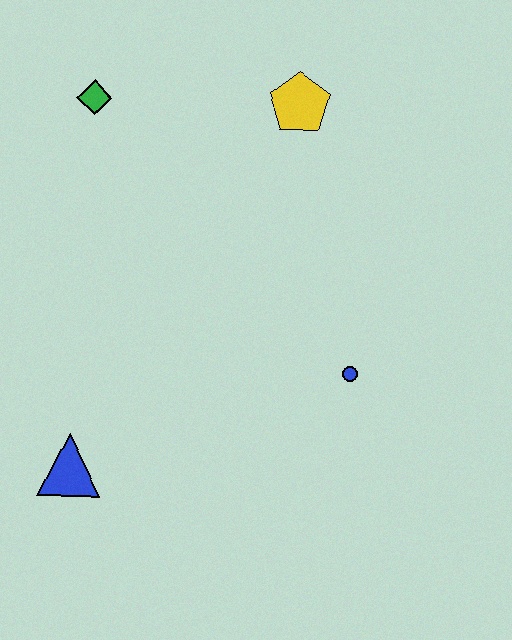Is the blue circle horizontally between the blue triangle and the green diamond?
No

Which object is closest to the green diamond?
The yellow pentagon is closest to the green diamond.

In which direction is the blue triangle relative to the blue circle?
The blue triangle is to the left of the blue circle.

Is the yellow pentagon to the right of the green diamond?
Yes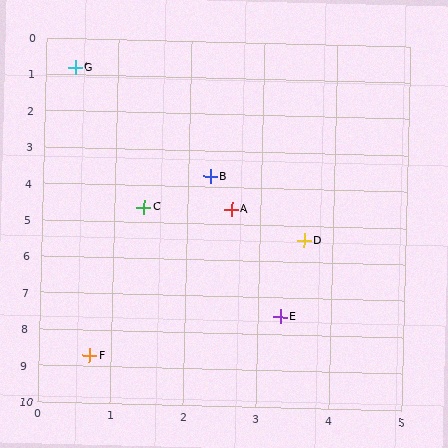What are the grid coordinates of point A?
Point A is at approximately (2.6, 4.6).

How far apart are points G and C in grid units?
Points G and C are about 3.9 grid units apart.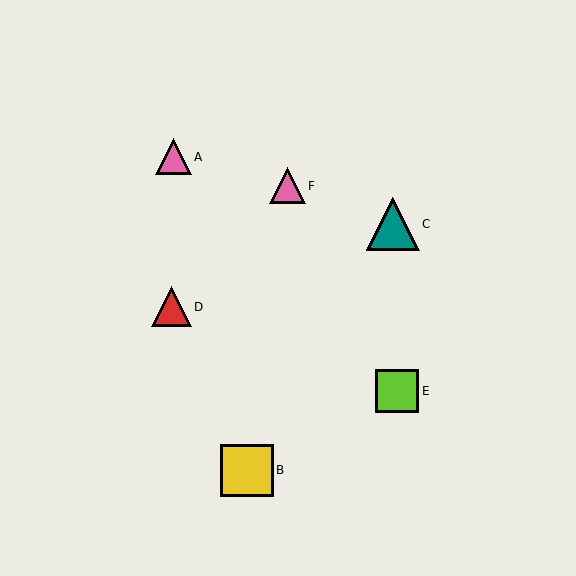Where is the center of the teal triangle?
The center of the teal triangle is at (393, 224).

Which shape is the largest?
The teal triangle (labeled C) is the largest.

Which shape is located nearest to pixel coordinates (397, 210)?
The teal triangle (labeled C) at (393, 224) is nearest to that location.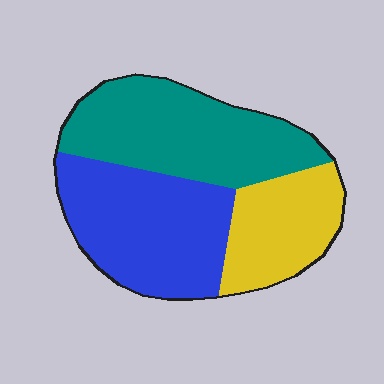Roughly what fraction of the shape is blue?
Blue takes up about three eighths (3/8) of the shape.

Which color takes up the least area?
Yellow, at roughly 25%.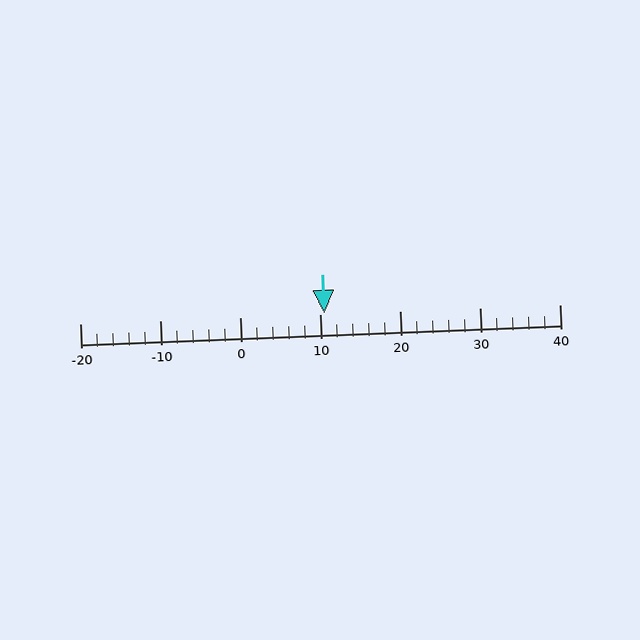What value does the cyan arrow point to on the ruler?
The cyan arrow points to approximately 11.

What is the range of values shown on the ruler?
The ruler shows values from -20 to 40.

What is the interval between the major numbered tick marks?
The major tick marks are spaced 10 units apart.